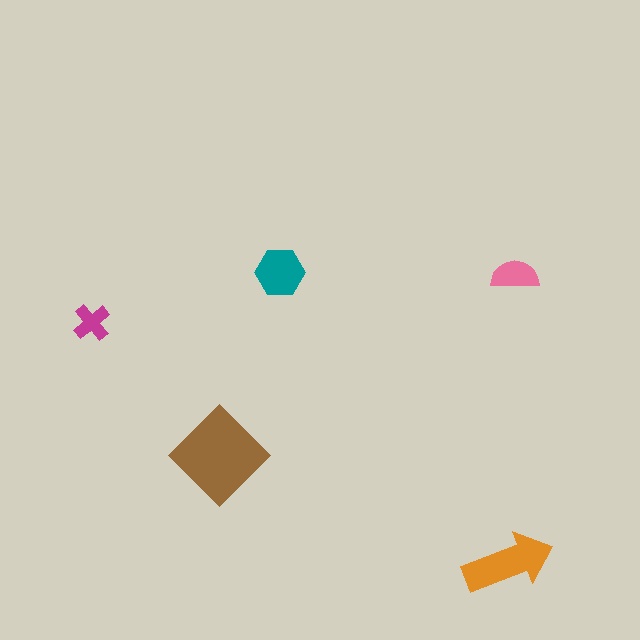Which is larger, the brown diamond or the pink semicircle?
The brown diamond.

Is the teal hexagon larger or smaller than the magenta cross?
Larger.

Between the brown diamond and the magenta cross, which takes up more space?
The brown diamond.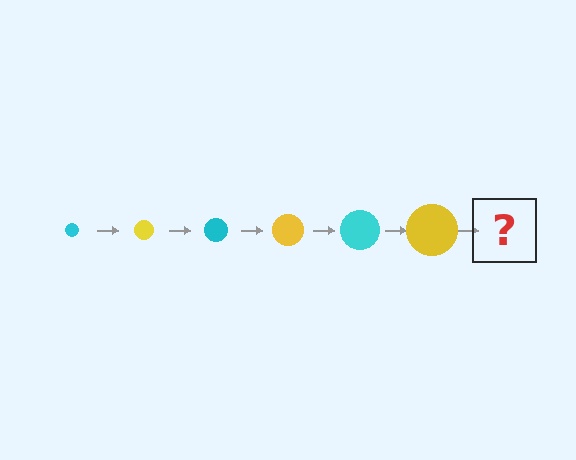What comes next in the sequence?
The next element should be a cyan circle, larger than the previous one.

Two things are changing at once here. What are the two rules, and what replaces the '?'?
The two rules are that the circle grows larger each step and the color cycles through cyan and yellow. The '?' should be a cyan circle, larger than the previous one.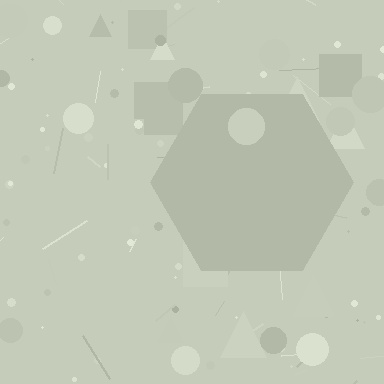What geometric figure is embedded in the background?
A hexagon is embedded in the background.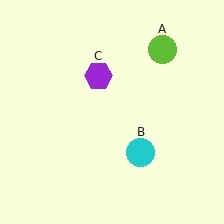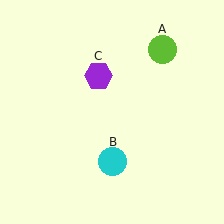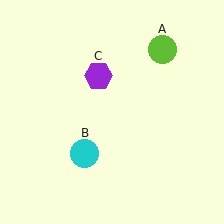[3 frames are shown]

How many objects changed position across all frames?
1 object changed position: cyan circle (object B).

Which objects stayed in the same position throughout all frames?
Lime circle (object A) and purple hexagon (object C) remained stationary.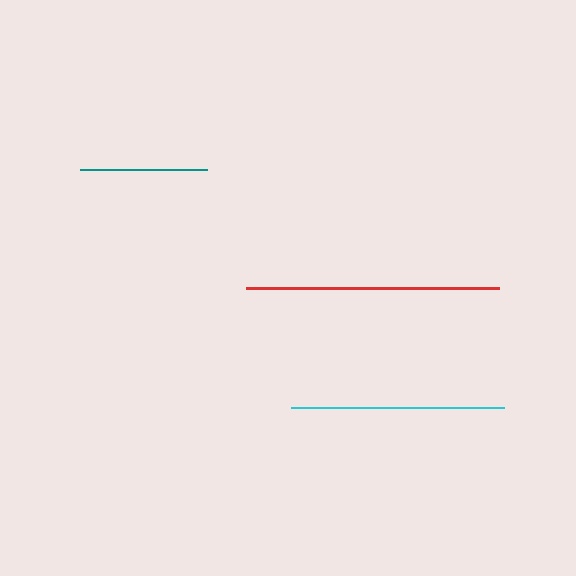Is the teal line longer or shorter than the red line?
The red line is longer than the teal line.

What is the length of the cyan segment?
The cyan segment is approximately 212 pixels long.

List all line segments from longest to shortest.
From longest to shortest: red, cyan, teal.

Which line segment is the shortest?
The teal line is the shortest at approximately 127 pixels.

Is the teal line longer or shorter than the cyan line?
The cyan line is longer than the teal line.